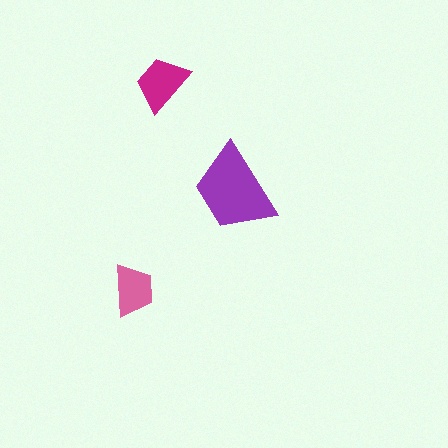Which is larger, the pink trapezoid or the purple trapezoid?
The purple one.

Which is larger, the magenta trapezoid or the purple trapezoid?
The purple one.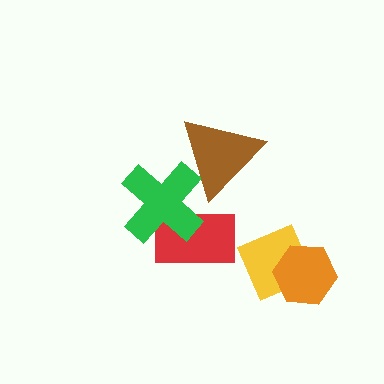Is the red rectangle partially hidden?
Yes, it is partially covered by another shape.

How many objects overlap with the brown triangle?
1 object overlaps with the brown triangle.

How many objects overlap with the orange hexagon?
1 object overlaps with the orange hexagon.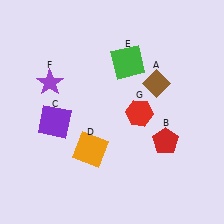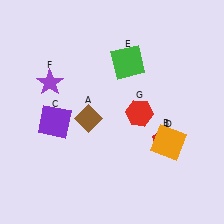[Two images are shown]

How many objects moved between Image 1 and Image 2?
2 objects moved between the two images.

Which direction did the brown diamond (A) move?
The brown diamond (A) moved left.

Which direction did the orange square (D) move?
The orange square (D) moved right.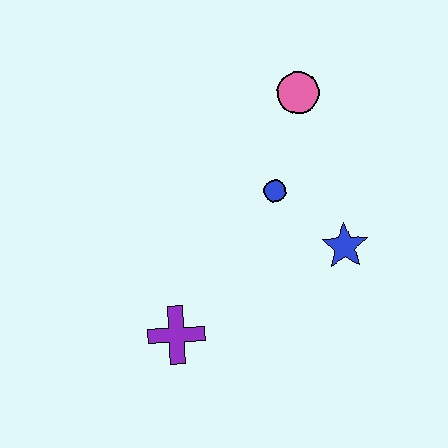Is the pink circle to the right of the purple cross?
Yes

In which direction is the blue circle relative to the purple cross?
The blue circle is above the purple cross.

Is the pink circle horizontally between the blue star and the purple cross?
Yes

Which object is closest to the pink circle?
The blue circle is closest to the pink circle.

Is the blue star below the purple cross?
No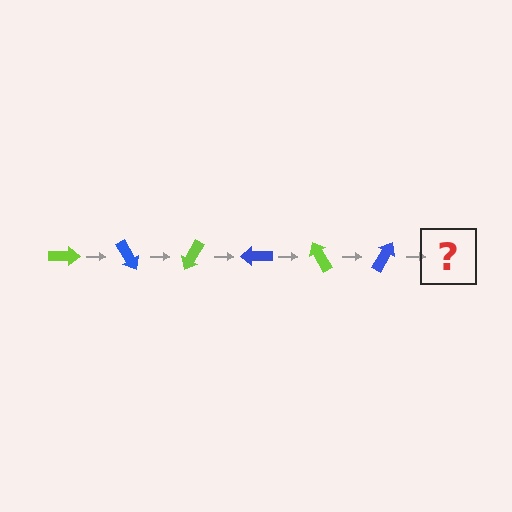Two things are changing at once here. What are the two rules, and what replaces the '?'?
The two rules are that it rotates 60 degrees each step and the color cycles through lime and blue. The '?' should be a lime arrow, rotated 360 degrees from the start.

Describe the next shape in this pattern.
It should be a lime arrow, rotated 360 degrees from the start.